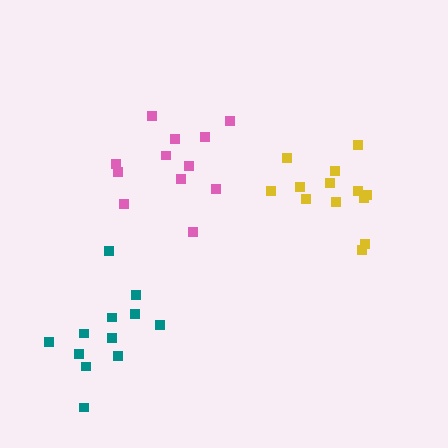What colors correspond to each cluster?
The clusters are colored: yellow, teal, pink.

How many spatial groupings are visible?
There are 3 spatial groupings.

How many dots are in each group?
Group 1: 13 dots, Group 2: 12 dots, Group 3: 12 dots (37 total).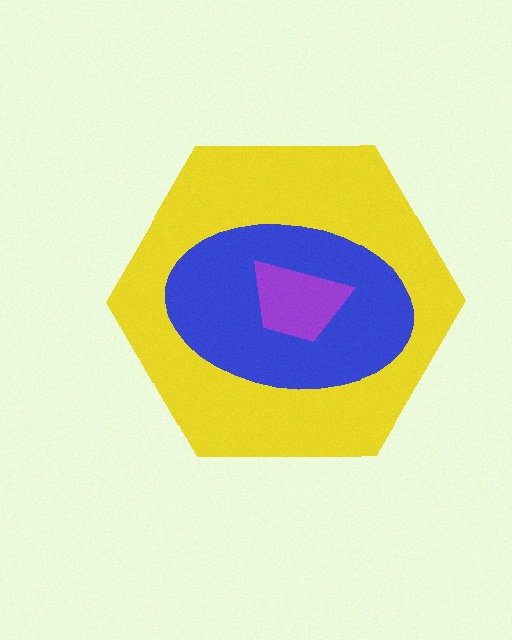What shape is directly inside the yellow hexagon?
The blue ellipse.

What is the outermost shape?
The yellow hexagon.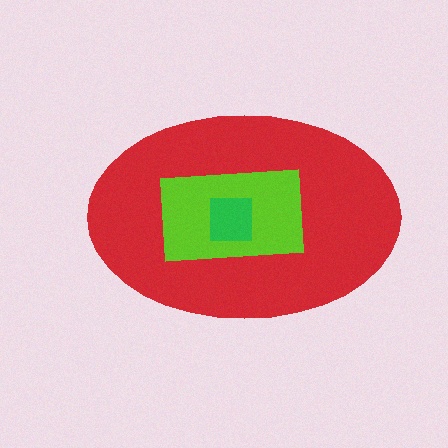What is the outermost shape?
The red ellipse.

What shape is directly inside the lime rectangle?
The green square.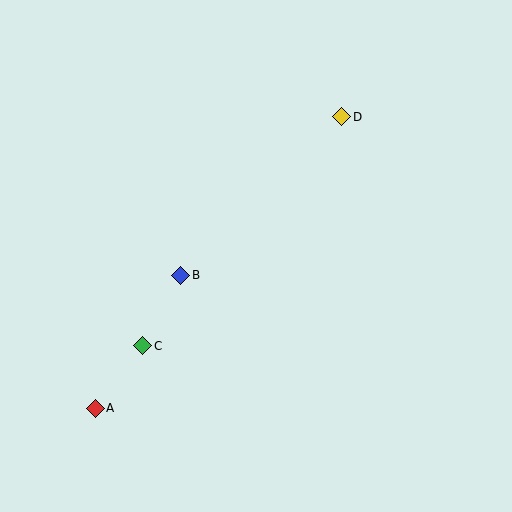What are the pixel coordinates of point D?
Point D is at (342, 117).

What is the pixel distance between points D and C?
The distance between D and C is 304 pixels.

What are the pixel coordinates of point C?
Point C is at (143, 346).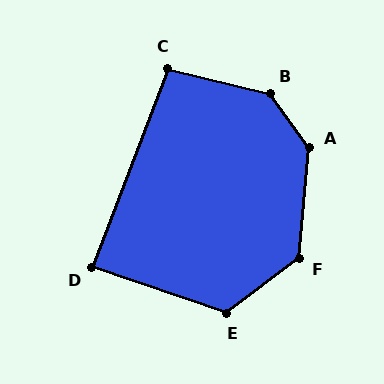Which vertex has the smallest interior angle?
D, at approximately 88 degrees.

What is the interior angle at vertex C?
Approximately 97 degrees (obtuse).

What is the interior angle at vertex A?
Approximately 139 degrees (obtuse).